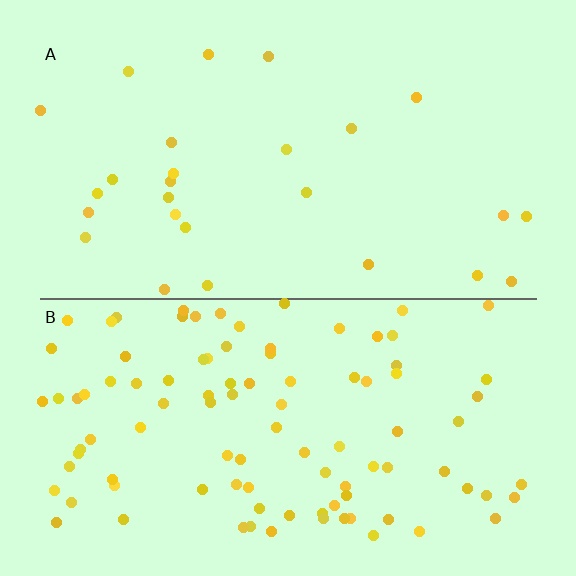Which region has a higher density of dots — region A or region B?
B (the bottom).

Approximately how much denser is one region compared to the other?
Approximately 3.8× — region B over region A.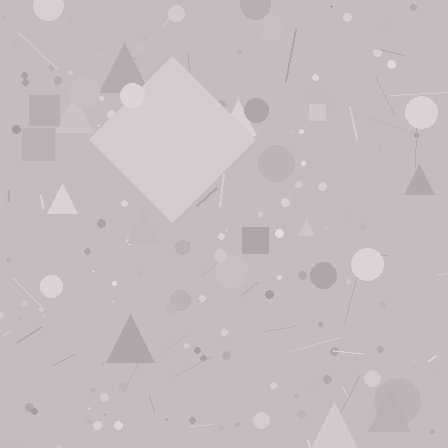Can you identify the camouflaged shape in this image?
The camouflaged shape is a diamond.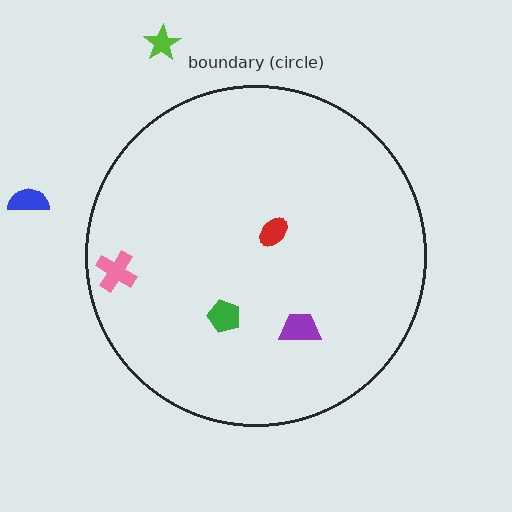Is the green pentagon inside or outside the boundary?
Inside.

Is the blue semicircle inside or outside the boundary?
Outside.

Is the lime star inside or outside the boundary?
Outside.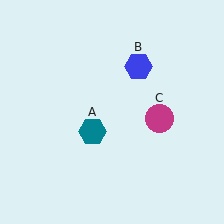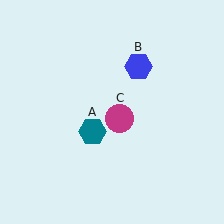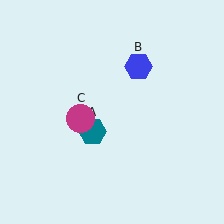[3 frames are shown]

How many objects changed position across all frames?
1 object changed position: magenta circle (object C).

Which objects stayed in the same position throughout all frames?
Teal hexagon (object A) and blue hexagon (object B) remained stationary.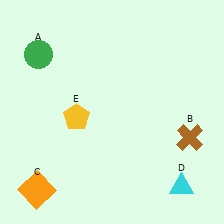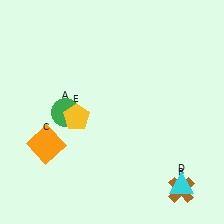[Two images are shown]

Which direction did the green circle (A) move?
The green circle (A) moved down.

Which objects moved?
The objects that moved are: the green circle (A), the brown cross (B), the orange square (C).